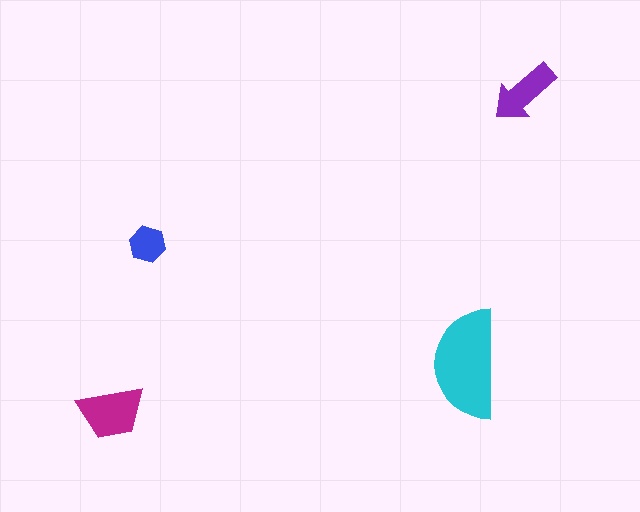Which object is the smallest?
The blue hexagon.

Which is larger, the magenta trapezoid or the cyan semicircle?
The cyan semicircle.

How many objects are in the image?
There are 4 objects in the image.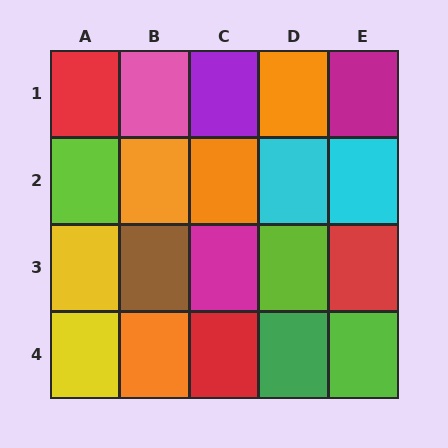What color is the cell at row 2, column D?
Cyan.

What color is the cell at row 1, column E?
Magenta.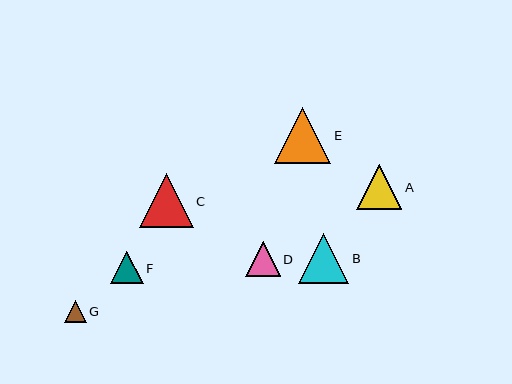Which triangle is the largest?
Triangle E is the largest with a size of approximately 56 pixels.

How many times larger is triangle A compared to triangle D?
Triangle A is approximately 1.3 times the size of triangle D.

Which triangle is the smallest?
Triangle G is the smallest with a size of approximately 22 pixels.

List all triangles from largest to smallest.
From largest to smallest: E, C, B, A, D, F, G.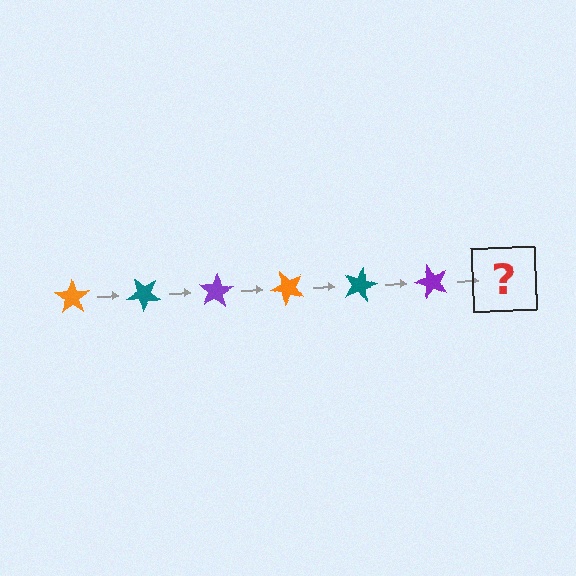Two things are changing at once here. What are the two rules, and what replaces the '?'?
The two rules are that it rotates 40 degrees each step and the color cycles through orange, teal, and purple. The '?' should be an orange star, rotated 240 degrees from the start.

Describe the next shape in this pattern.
It should be an orange star, rotated 240 degrees from the start.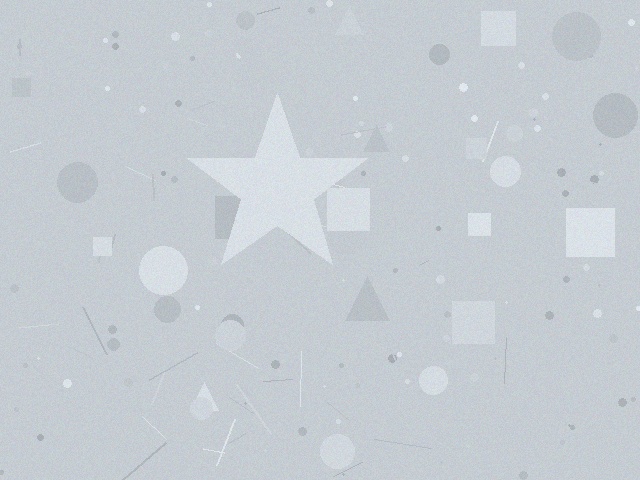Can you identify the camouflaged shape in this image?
The camouflaged shape is a star.